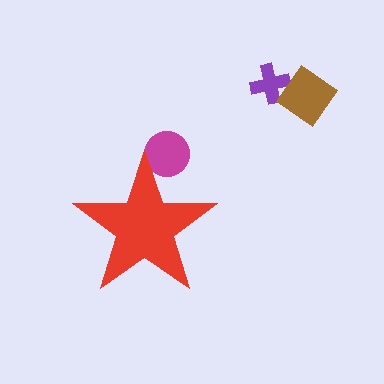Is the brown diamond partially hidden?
No, the brown diamond is fully visible.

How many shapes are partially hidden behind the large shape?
1 shape is partially hidden.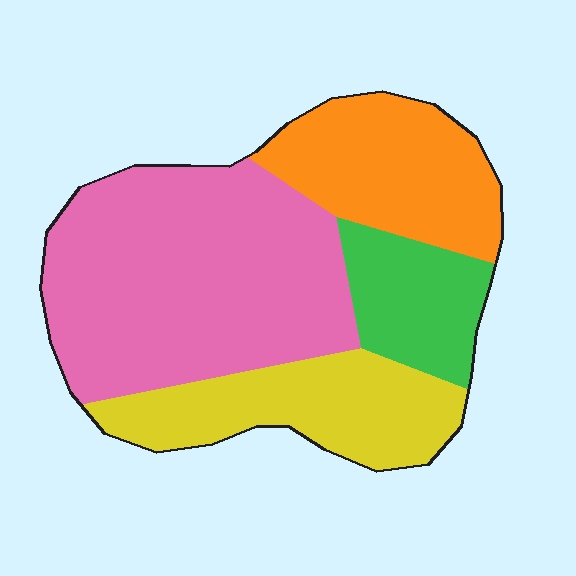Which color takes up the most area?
Pink, at roughly 45%.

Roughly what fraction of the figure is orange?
Orange covers about 20% of the figure.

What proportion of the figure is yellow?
Yellow covers around 20% of the figure.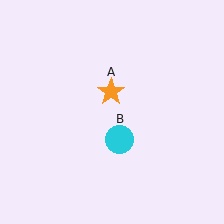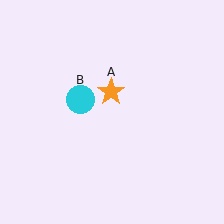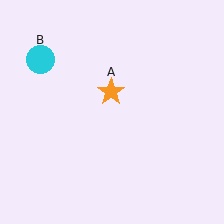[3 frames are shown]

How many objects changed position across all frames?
1 object changed position: cyan circle (object B).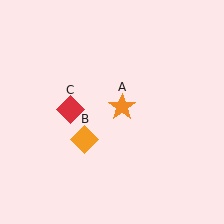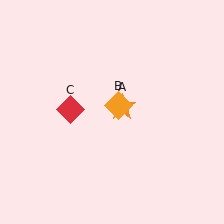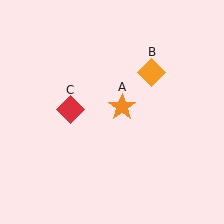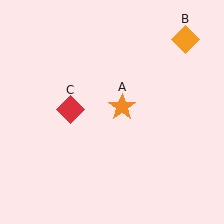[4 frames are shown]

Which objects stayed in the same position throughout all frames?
Orange star (object A) and red diamond (object C) remained stationary.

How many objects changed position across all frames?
1 object changed position: orange diamond (object B).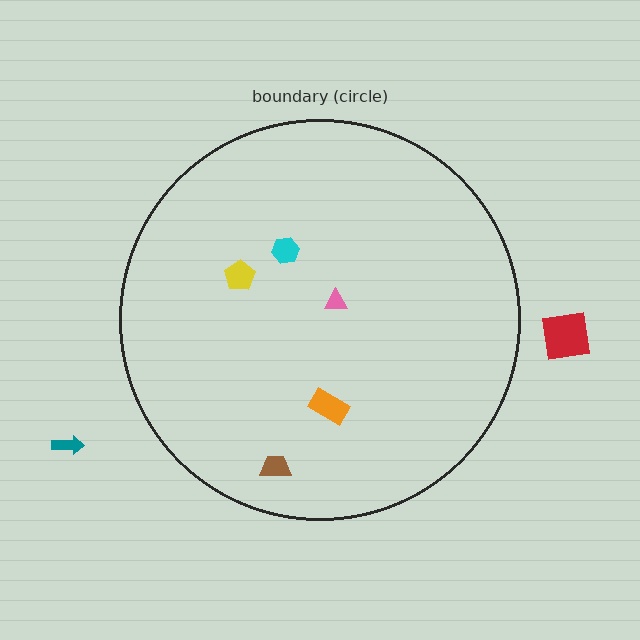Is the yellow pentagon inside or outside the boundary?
Inside.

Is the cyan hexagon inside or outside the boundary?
Inside.